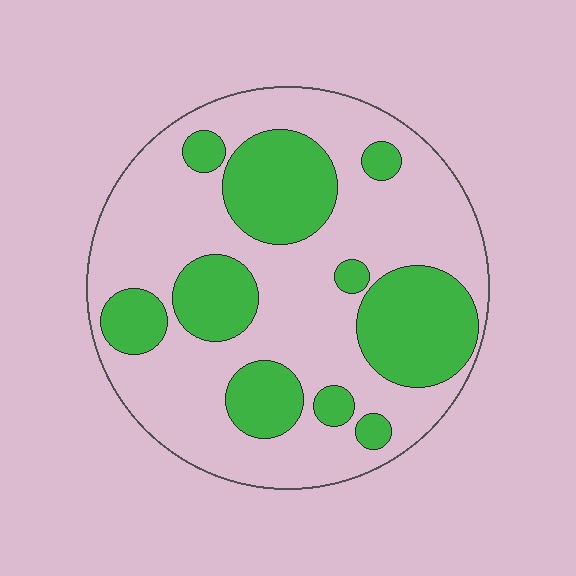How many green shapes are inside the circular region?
10.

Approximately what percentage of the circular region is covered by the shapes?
Approximately 35%.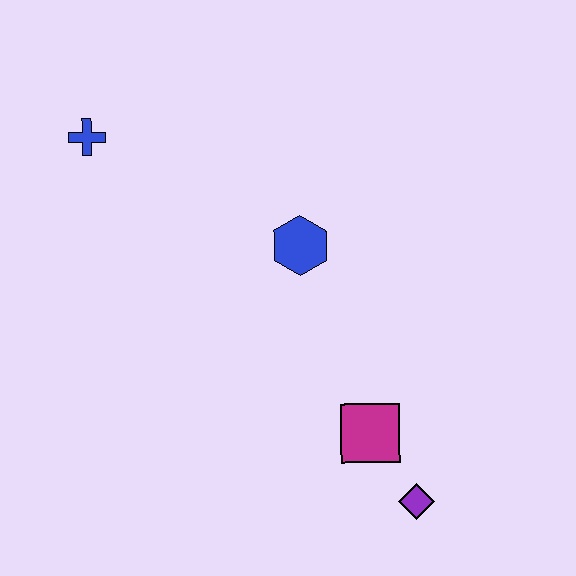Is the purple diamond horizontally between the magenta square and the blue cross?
No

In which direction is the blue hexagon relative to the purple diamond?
The blue hexagon is above the purple diamond.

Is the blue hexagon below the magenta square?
No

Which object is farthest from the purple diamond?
The blue cross is farthest from the purple diamond.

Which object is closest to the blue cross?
The blue hexagon is closest to the blue cross.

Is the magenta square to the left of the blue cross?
No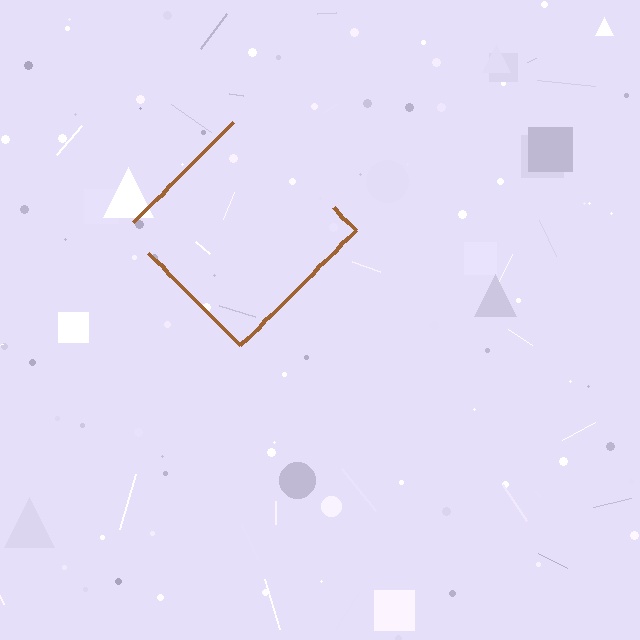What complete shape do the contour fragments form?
The contour fragments form a diamond.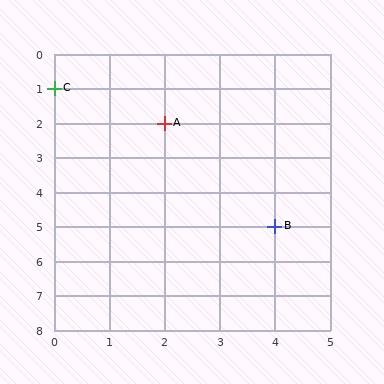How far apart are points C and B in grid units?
Points C and B are 4 columns and 4 rows apart (about 5.7 grid units diagonally).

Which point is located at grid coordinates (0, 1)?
Point C is at (0, 1).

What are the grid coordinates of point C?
Point C is at grid coordinates (0, 1).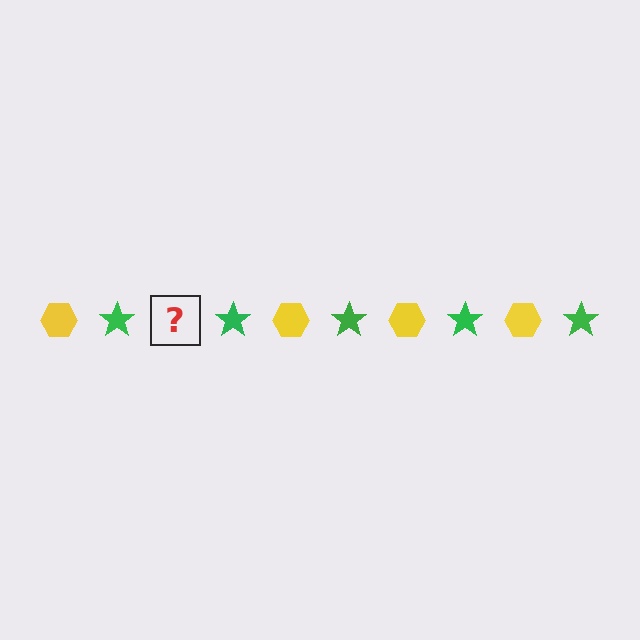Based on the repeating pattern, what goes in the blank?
The blank should be a yellow hexagon.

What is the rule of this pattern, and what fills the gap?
The rule is that the pattern alternates between yellow hexagon and green star. The gap should be filled with a yellow hexagon.